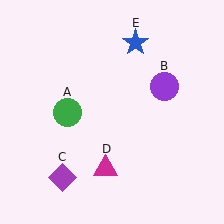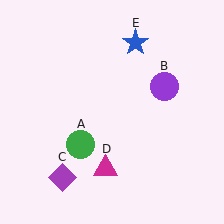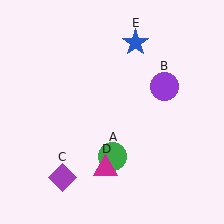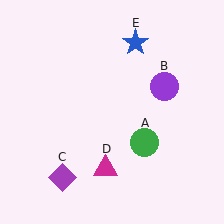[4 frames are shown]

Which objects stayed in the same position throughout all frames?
Purple circle (object B) and purple diamond (object C) and magenta triangle (object D) and blue star (object E) remained stationary.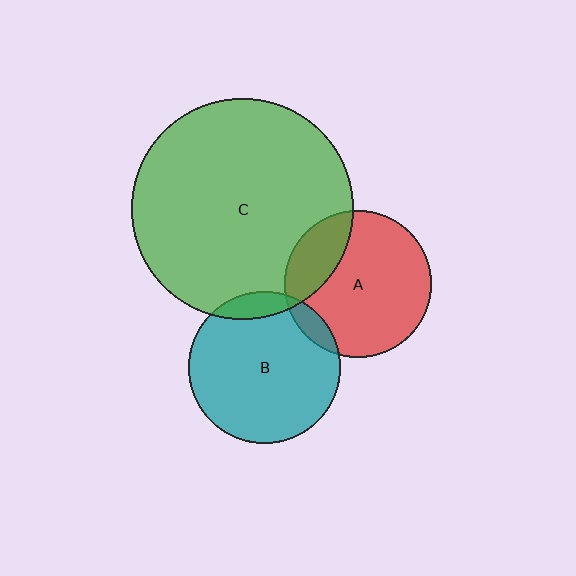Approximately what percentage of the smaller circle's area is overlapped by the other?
Approximately 10%.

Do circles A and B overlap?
Yes.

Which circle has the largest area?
Circle C (green).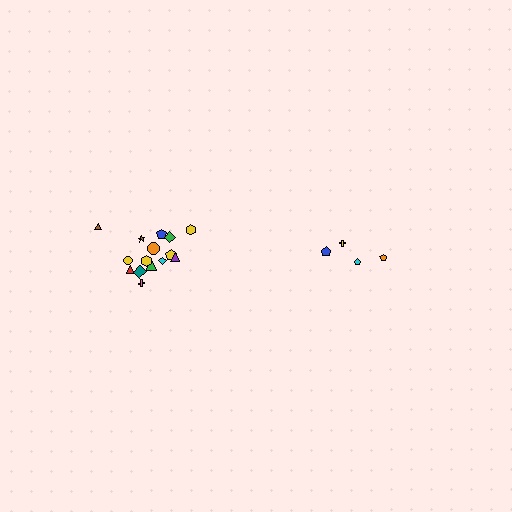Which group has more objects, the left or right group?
The left group.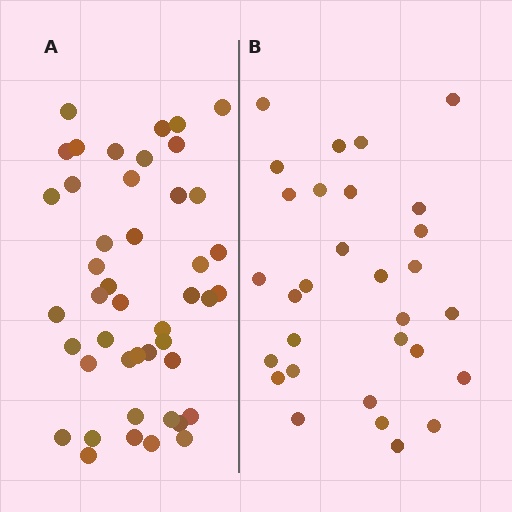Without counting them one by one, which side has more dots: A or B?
Region A (the left region) has more dots.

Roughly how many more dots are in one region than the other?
Region A has approximately 15 more dots than region B.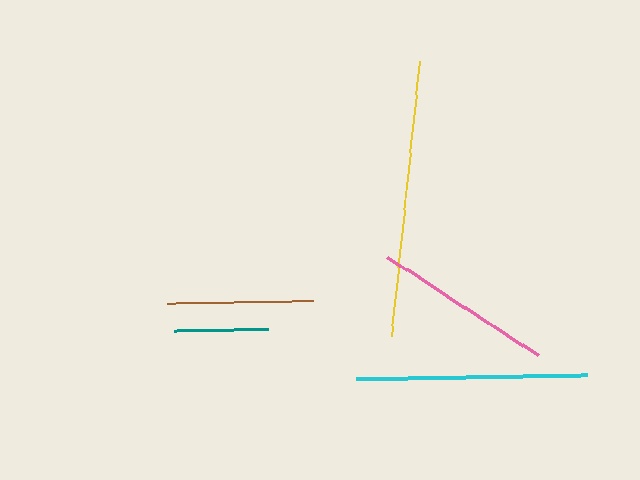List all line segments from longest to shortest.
From longest to shortest: yellow, cyan, pink, brown, teal.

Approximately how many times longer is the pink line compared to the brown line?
The pink line is approximately 1.2 times the length of the brown line.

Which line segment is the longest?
The yellow line is the longest at approximately 275 pixels.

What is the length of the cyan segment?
The cyan segment is approximately 230 pixels long.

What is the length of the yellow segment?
The yellow segment is approximately 275 pixels long.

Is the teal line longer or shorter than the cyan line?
The cyan line is longer than the teal line.